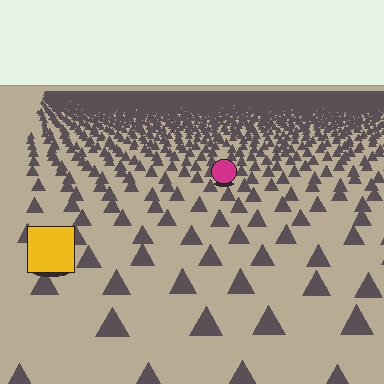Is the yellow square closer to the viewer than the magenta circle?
Yes. The yellow square is closer — you can tell from the texture gradient: the ground texture is coarser near it.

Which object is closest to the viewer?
The yellow square is closest. The texture marks near it are larger and more spread out.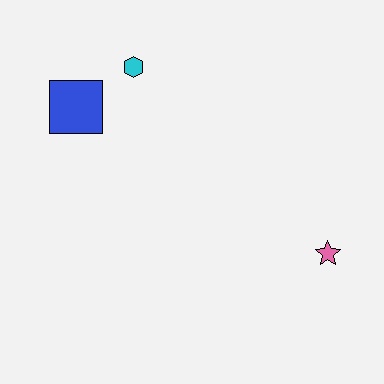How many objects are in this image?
There are 3 objects.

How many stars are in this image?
There is 1 star.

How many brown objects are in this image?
There are no brown objects.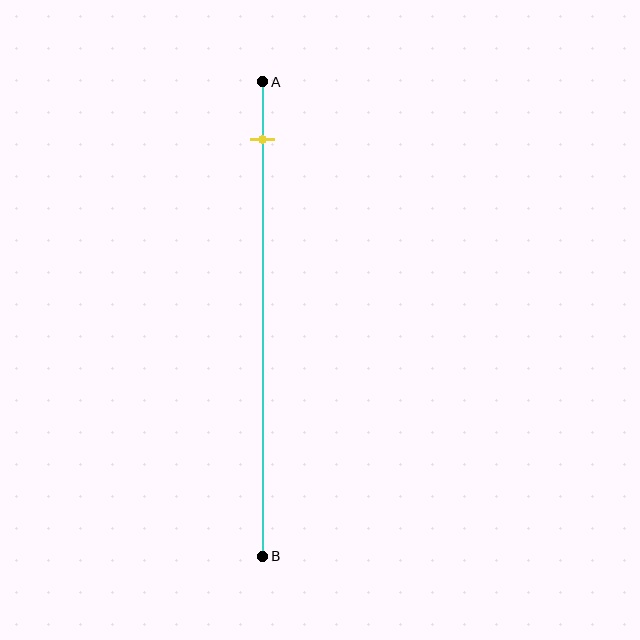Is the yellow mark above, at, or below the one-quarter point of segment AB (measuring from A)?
The yellow mark is above the one-quarter point of segment AB.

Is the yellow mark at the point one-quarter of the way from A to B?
No, the mark is at about 10% from A, not at the 25% one-quarter point.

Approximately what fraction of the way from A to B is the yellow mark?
The yellow mark is approximately 10% of the way from A to B.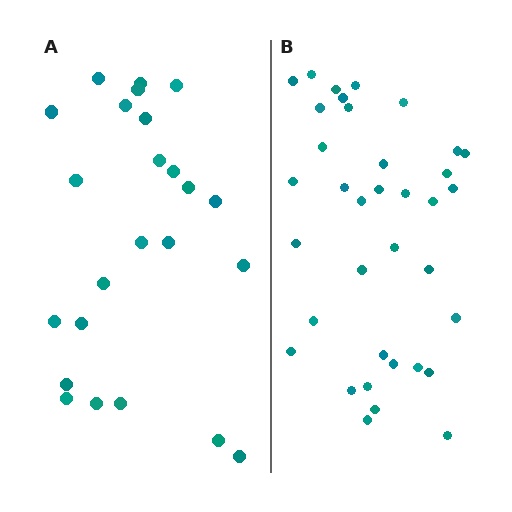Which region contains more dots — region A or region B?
Region B (the right region) has more dots.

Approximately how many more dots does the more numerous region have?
Region B has roughly 12 or so more dots than region A.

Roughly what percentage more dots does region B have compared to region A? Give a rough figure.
About 50% more.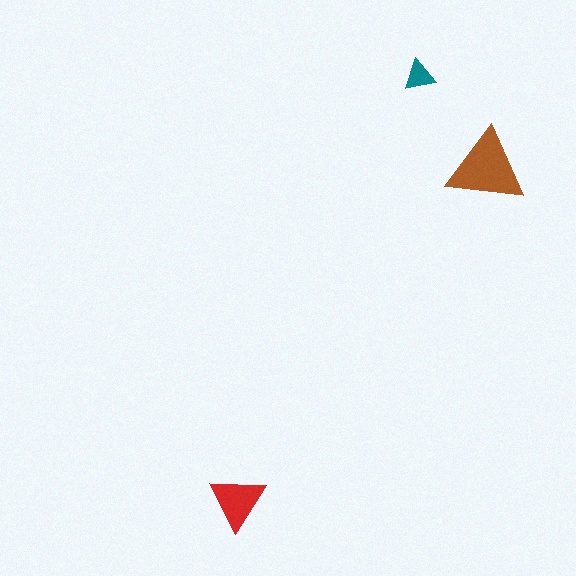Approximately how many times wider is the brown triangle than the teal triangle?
About 2.5 times wider.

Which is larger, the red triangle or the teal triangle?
The red one.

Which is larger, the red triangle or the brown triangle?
The brown one.